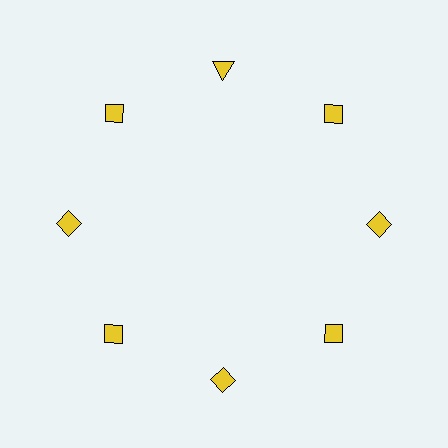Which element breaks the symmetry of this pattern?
The yellow triangle at roughly the 12 o'clock position breaks the symmetry. All other shapes are yellow diamonds.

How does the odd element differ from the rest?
It has a different shape: triangle instead of diamond.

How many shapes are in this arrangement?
There are 8 shapes arranged in a ring pattern.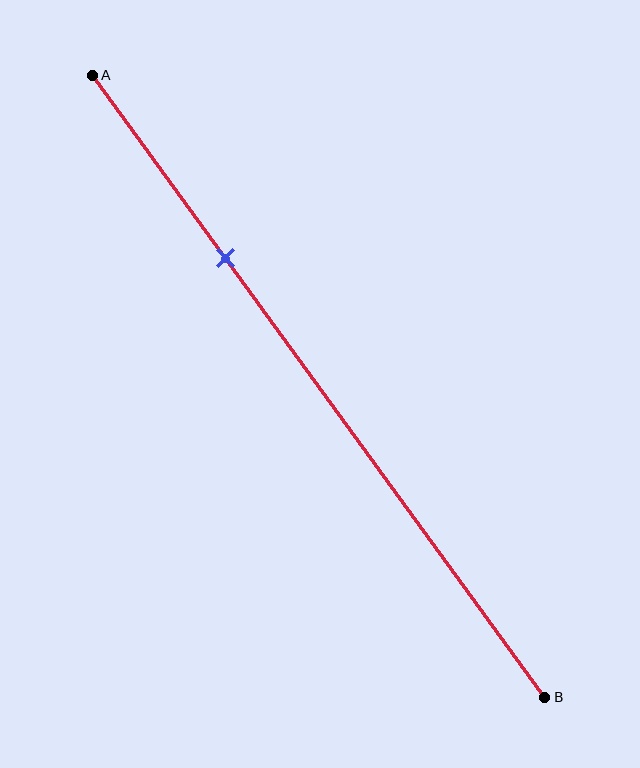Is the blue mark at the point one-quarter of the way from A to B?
No, the mark is at about 30% from A, not at the 25% one-quarter point.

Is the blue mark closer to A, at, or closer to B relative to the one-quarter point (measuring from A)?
The blue mark is closer to point B than the one-quarter point of segment AB.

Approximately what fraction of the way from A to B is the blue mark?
The blue mark is approximately 30% of the way from A to B.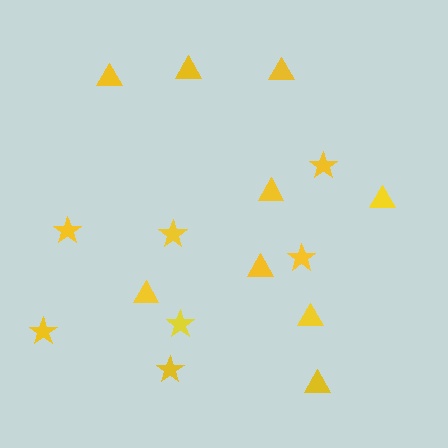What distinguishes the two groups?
There are 2 groups: one group of triangles (9) and one group of stars (7).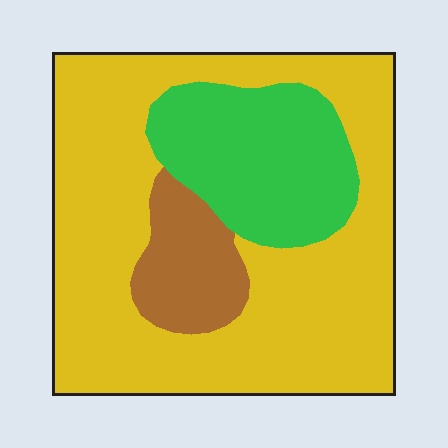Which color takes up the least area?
Brown, at roughly 10%.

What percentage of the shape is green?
Green takes up about one fifth (1/5) of the shape.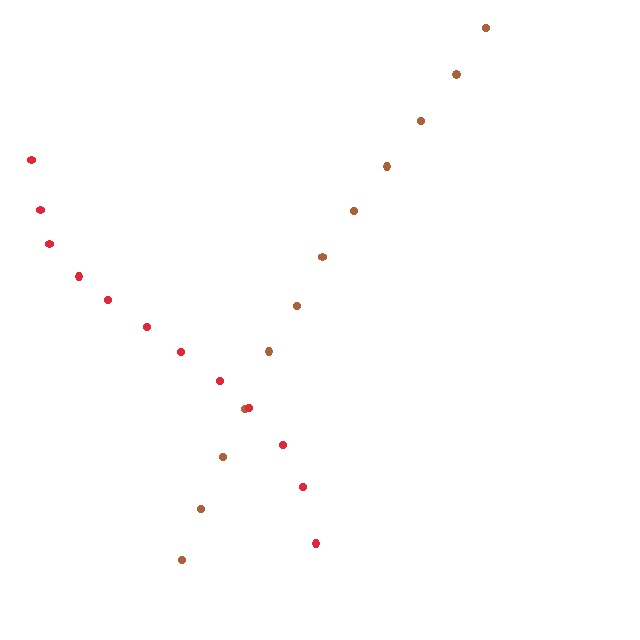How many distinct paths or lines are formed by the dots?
There are 2 distinct paths.